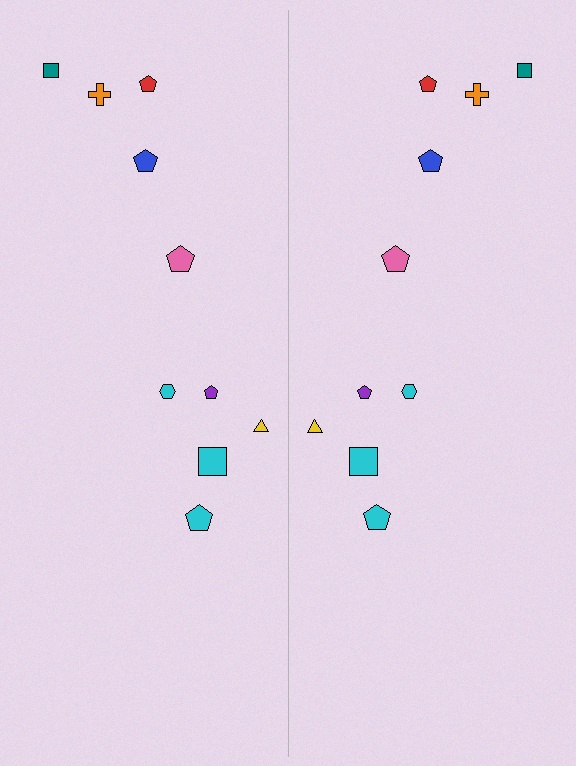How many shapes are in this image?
There are 20 shapes in this image.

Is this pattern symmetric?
Yes, this pattern has bilateral (reflection) symmetry.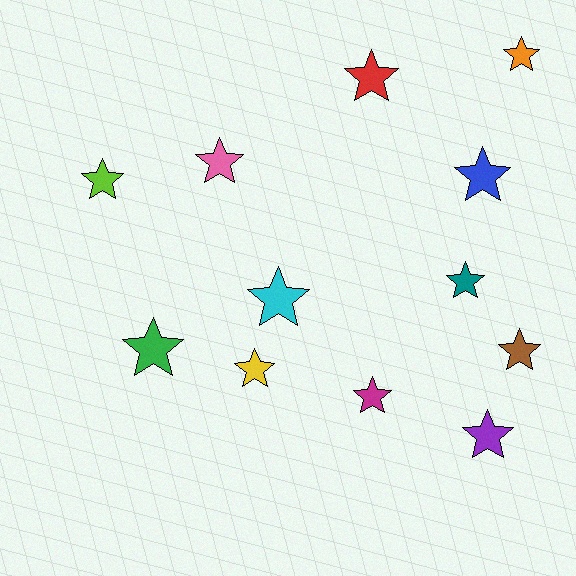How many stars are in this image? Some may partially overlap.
There are 12 stars.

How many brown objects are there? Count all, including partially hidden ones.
There is 1 brown object.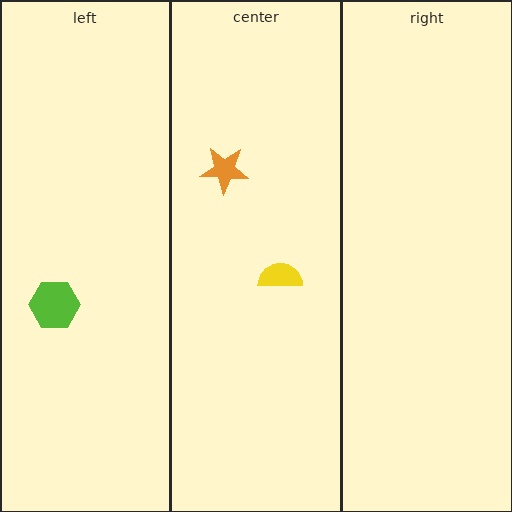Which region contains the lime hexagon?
The left region.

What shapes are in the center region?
The yellow semicircle, the orange star.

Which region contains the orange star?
The center region.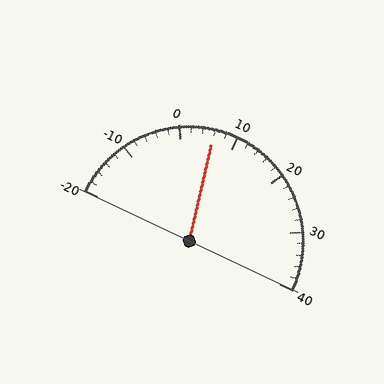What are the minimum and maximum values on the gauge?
The gauge ranges from -20 to 40.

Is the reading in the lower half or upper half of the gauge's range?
The reading is in the lower half of the range (-20 to 40).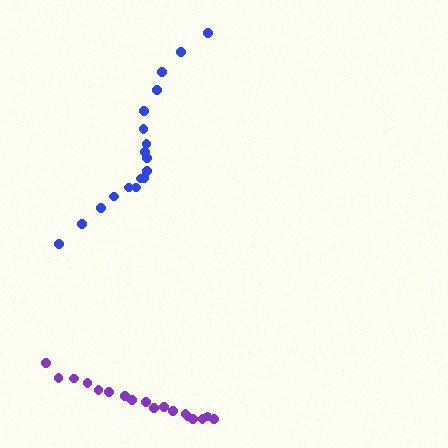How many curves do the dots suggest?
There are 2 distinct paths.